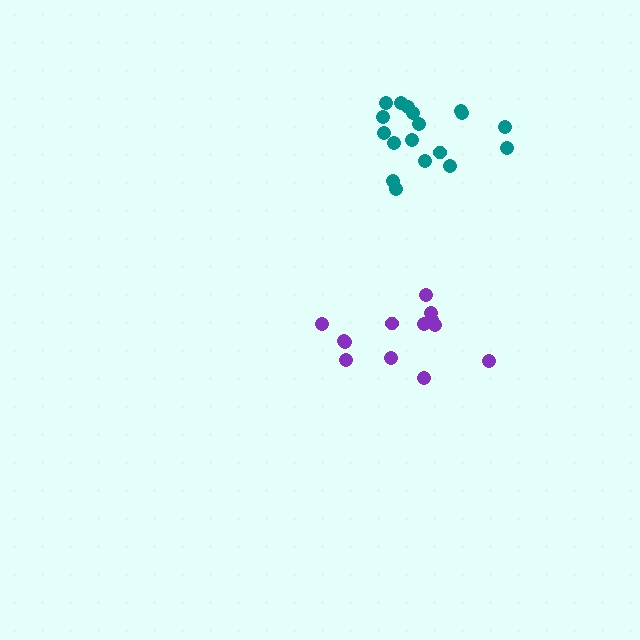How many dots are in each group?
Group 1: 18 dots, Group 2: 13 dots (31 total).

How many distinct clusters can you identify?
There are 2 distinct clusters.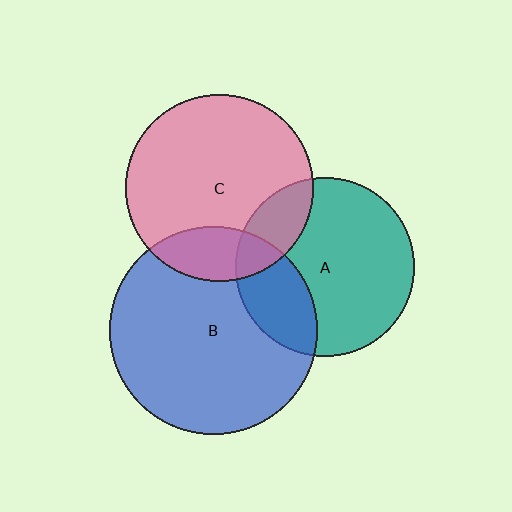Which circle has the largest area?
Circle B (blue).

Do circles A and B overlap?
Yes.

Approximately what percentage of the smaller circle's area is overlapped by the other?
Approximately 25%.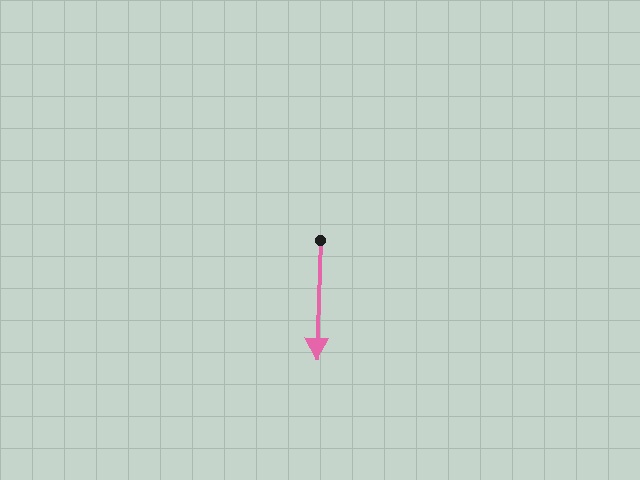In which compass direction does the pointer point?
South.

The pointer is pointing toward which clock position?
Roughly 6 o'clock.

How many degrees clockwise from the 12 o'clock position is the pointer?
Approximately 182 degrees.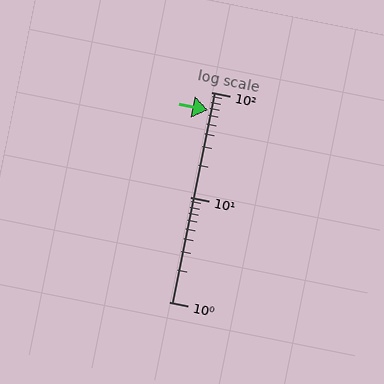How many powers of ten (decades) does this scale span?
The scale spans 2 decades, from 1 to 100.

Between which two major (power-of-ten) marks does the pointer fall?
The pointer is between 10 and 100.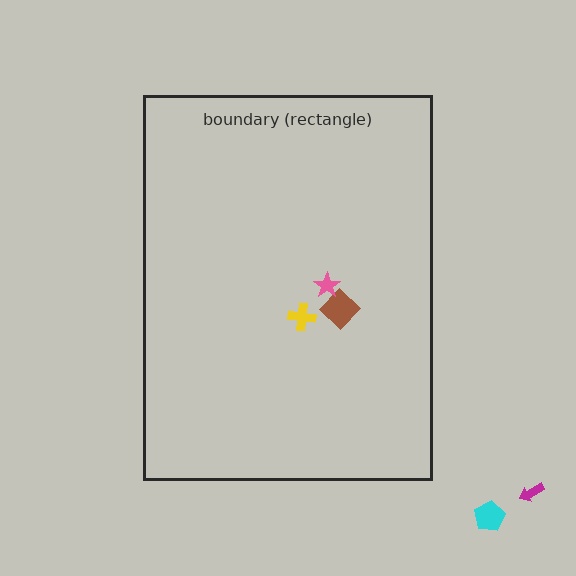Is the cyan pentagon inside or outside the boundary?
Outside.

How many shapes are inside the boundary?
3 inside, 2 outside.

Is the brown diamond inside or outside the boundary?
Inside.